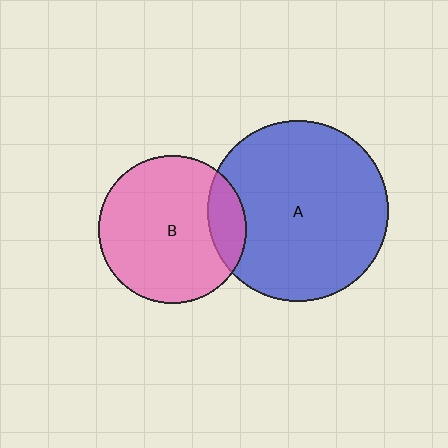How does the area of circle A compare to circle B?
Approximately 1.5 times.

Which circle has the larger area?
Circle A (blue).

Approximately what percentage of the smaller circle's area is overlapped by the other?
Approximately 15%.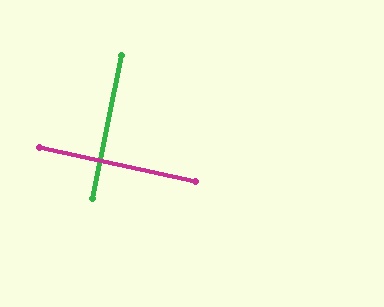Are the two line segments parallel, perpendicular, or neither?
Perpendicular — they meet at approximately 89°.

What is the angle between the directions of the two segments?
Approximately 89 degrees.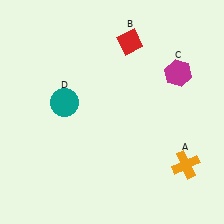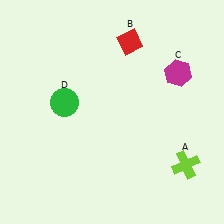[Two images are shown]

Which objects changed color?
A changed from orange to lime. D changed from teal to green.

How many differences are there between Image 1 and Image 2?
There are 2 differences between the two images.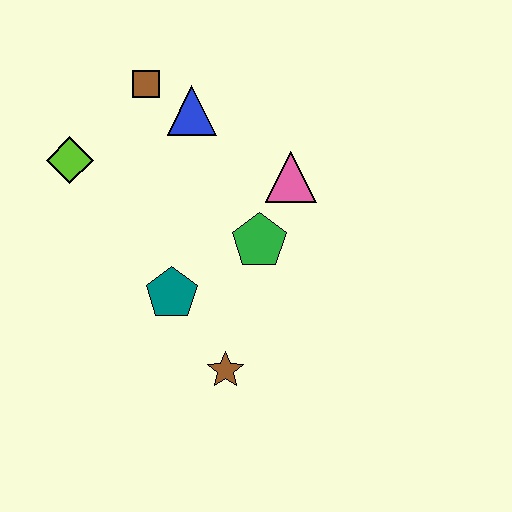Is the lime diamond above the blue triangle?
No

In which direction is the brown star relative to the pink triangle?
The brown star is below the pink triangle.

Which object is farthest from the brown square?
The brown star is farthest from the brown square.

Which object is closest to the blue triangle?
The brown square is closest to the blue triangle.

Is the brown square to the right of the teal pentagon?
No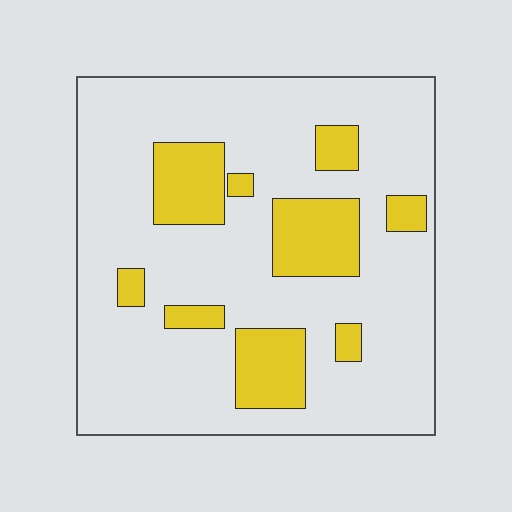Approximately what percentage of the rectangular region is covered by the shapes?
Approximately 20%.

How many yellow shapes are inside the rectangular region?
9.